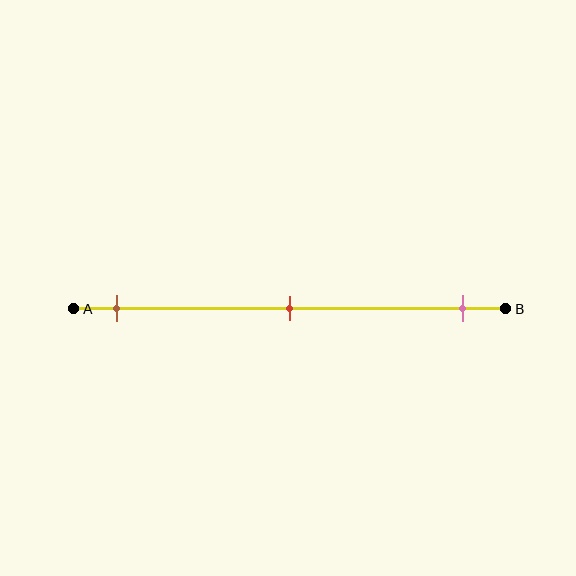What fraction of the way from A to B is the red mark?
The red mark is approximately 50% (0.5) of the way from A to B.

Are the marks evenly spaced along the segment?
Yes, the marks are approximately evenly spaced.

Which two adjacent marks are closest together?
The brown and red marks are the closest adjacent pair.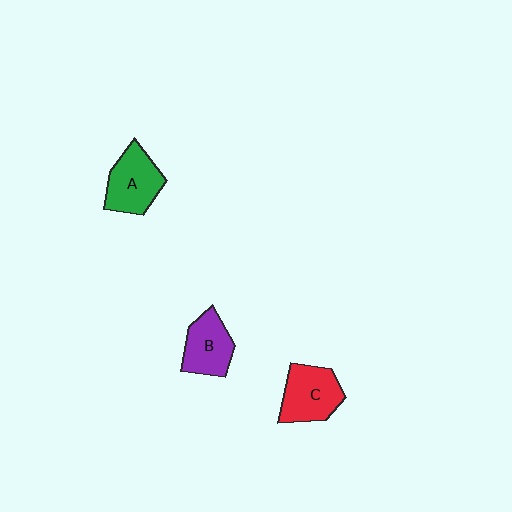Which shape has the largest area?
Shape C (red).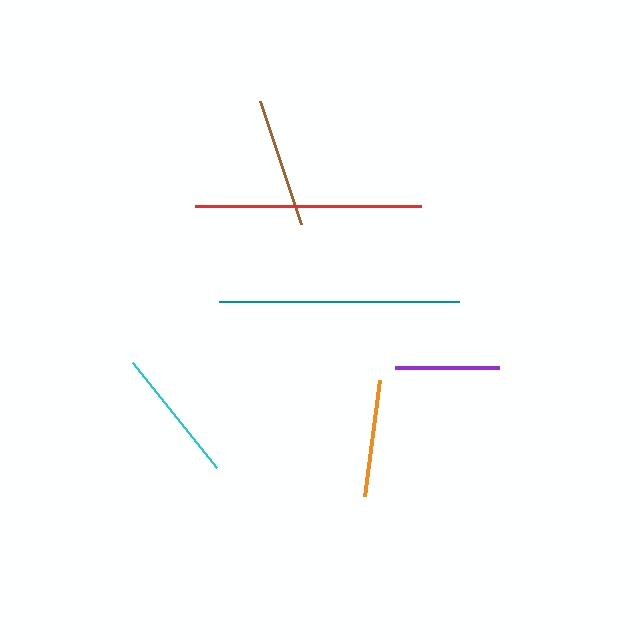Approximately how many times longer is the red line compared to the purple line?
The red line is approximately 2.2 times the length of the purple line.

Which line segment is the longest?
The teal line is the longest at approximately 240 pixels.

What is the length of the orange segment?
The orange segment is approximately 117 pixels long.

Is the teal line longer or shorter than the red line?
The teal line is longer than the red line.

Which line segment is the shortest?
The purple line is the shortest at approximately 104 pixels.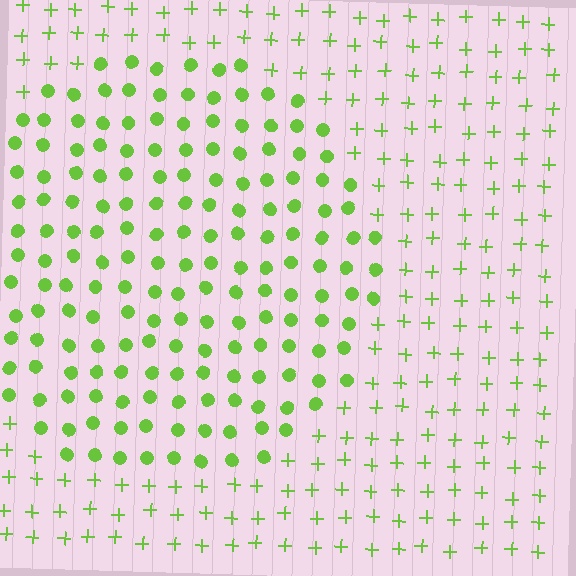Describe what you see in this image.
The image is filled with small lime elements arranged in a uniform grid. A circle-shaped region contains circles, while the surrounding area contains plus signs. The boundary is defined purely by the change in element shape.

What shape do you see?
I see a circle.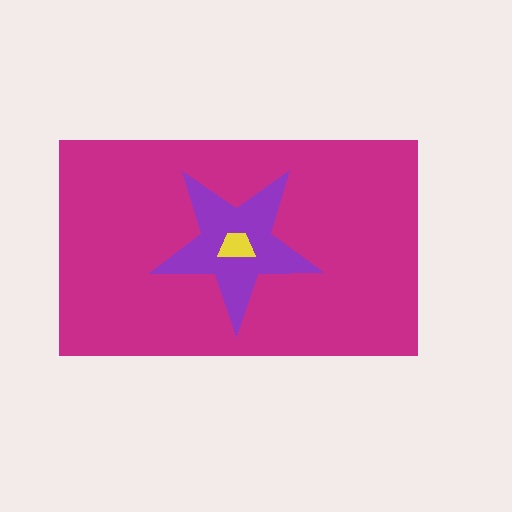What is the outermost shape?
The magenta rectangle.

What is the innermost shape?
The yellow trapezoid.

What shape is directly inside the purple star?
The yellow trapezoid.